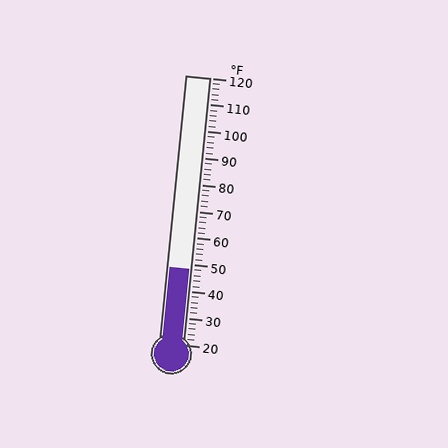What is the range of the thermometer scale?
The thermometer scale ranges from 20°F to 120°F.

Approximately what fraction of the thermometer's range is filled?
The thermometer is filled to approximately 30% of its range.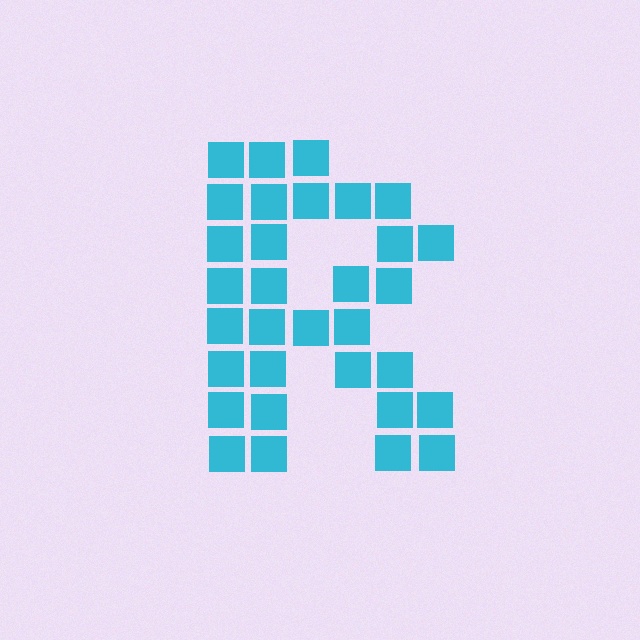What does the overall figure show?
The overall figure shows the letter R.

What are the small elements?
The small elements are squares.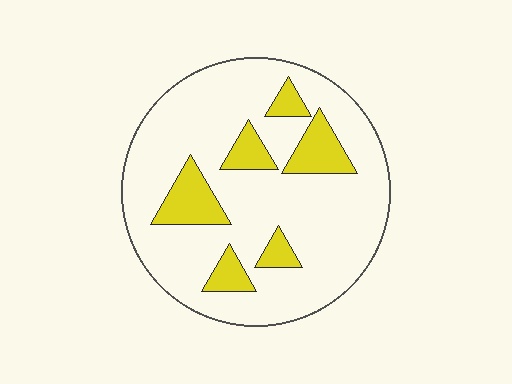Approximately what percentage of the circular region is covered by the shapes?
Approximately 20%.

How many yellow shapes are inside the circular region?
6.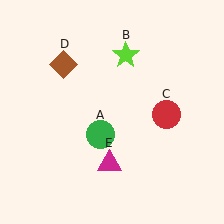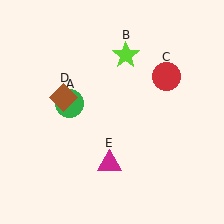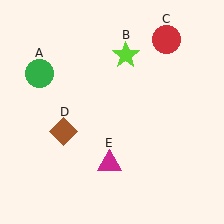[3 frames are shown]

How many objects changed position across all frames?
3 objects changed position: green circle (object A), red circle (object C), brown diamond (object D).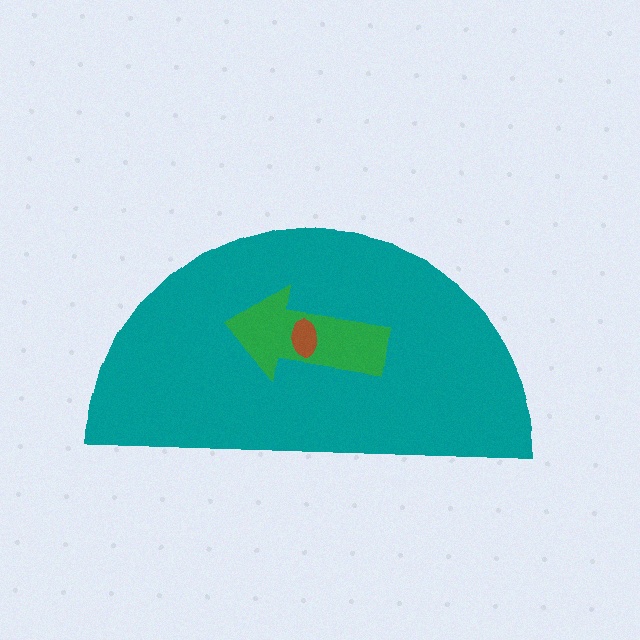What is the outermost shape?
The teal semicircle.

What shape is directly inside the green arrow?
The brown ellipse.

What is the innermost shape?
The brown ellipse.